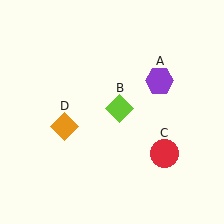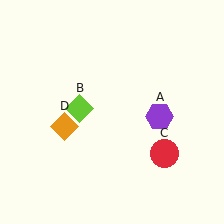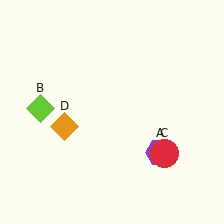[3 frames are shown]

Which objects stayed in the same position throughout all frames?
Red circle (object C) and orange diamond (object D) remained stationary.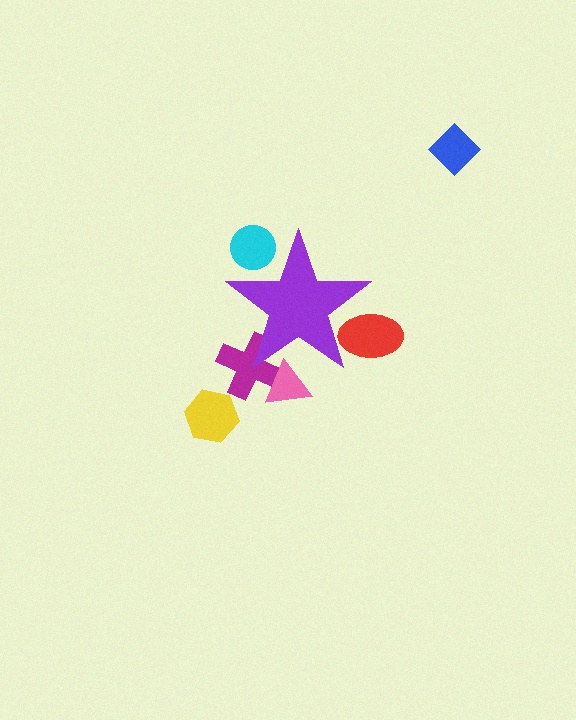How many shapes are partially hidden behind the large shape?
4 shapes are partially hidden.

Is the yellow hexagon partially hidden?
No, the yellow hexagon is fully visible.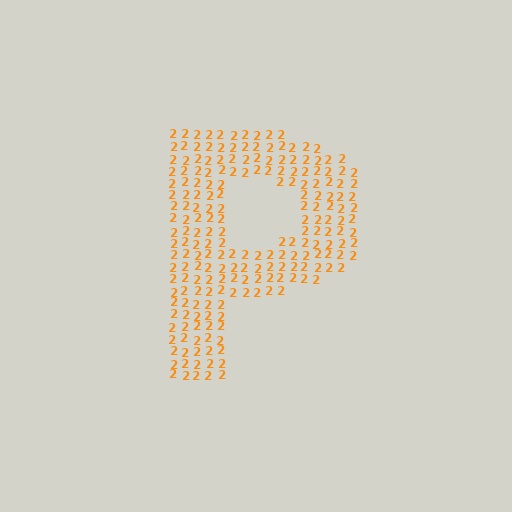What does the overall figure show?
The overall figure shows the letter P.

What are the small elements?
The small elements are digit 2's.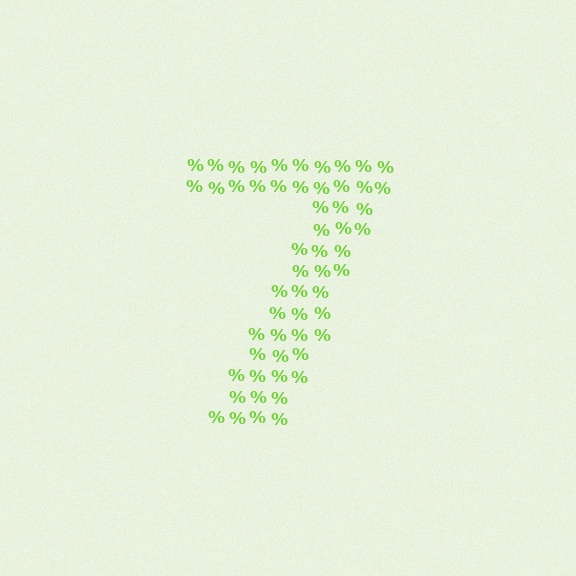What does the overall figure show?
The overall figure shows the digit 7.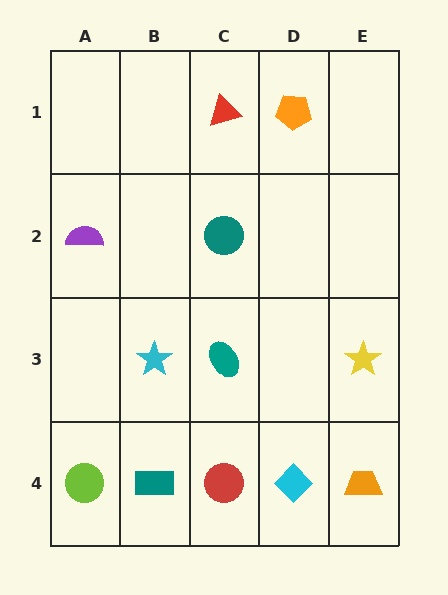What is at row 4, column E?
An orange trapezoid.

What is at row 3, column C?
A teal ellipse.